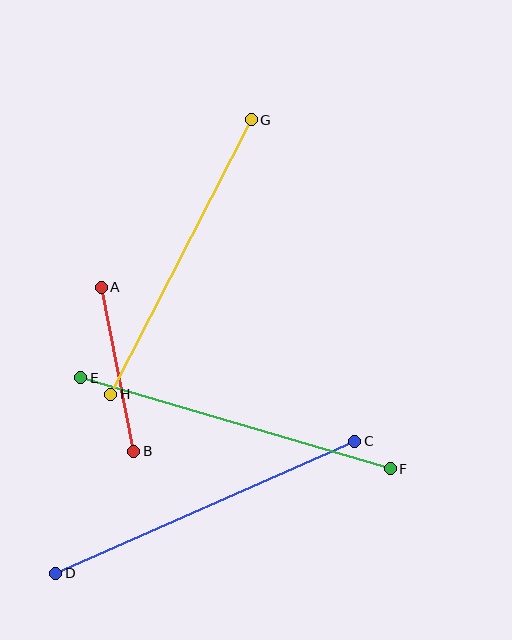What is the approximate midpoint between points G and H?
The midpoint is at approximately (181, 257) pixels.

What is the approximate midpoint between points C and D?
The midpoint is at approximately (205, 507) pixels.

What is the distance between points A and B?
The distance is approximately 167 pixels.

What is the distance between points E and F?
The distance is approximately 322 pixels.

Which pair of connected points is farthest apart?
Points C and D are farthest apart.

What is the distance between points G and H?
The distance is approximately 308 pixels.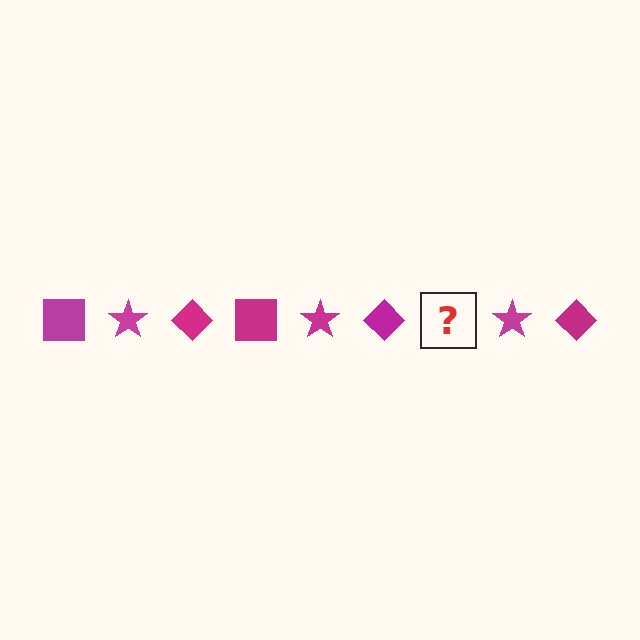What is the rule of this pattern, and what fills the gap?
The rule is that the pattern cycles through square, star, diamond shapes in magenta. The gap should be filled with a magenta square.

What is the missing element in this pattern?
The missing element is a magenta square.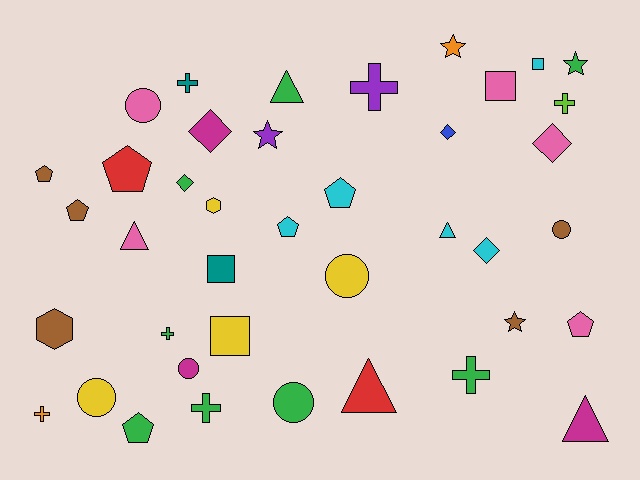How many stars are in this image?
There are 4 stars.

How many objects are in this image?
There are 40 objects.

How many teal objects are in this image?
There are 2 teal objects.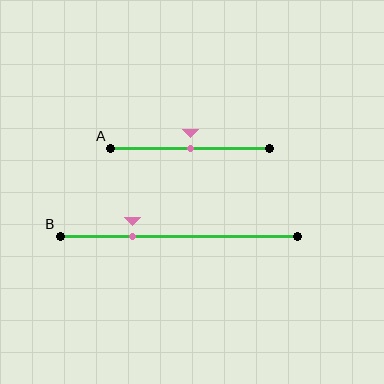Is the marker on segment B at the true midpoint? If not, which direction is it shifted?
No, the marker on segment B is shifted to the left by about 19% of the segment length.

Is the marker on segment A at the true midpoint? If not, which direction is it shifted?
Yes, the marker on segment A is at the true midpoint.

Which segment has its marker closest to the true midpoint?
Segment A has its marker closest to the true midpoint.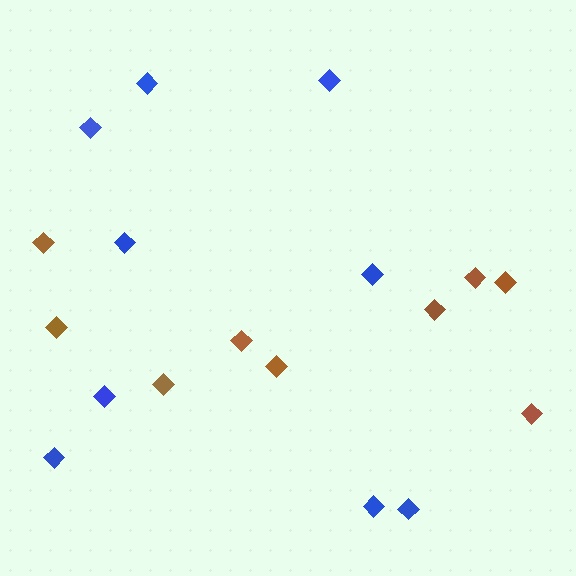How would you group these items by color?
There are 2 groups: one group of blue diamonds (9) and one group of brown diamonds (9).